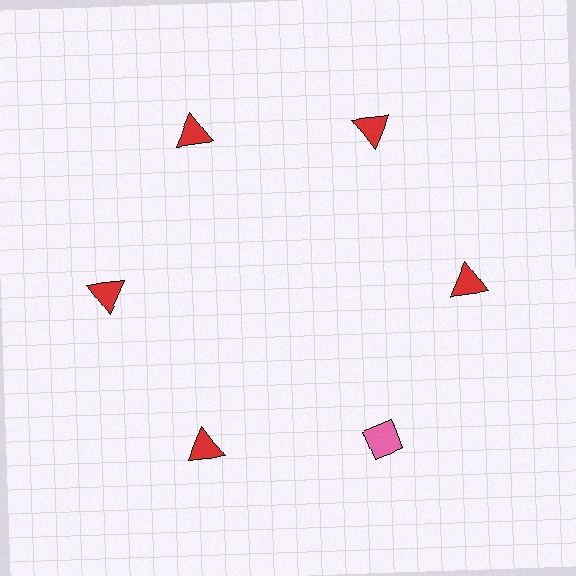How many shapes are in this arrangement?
There are 6 shapes arranged in a ring pattern.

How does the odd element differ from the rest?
It differs in both color (pink instead of red) and shape (diamond instead of triangle).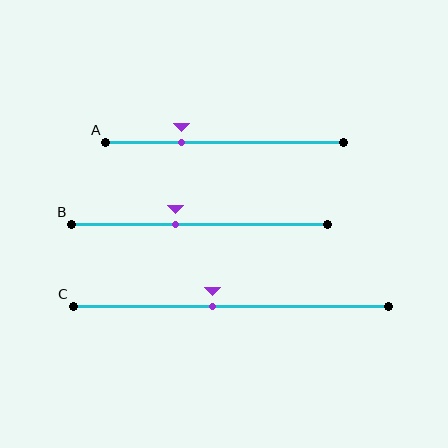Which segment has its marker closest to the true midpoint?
Segment C has its marker closest to the true midpoint.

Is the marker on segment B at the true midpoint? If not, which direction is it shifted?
No, the marker on segment B is shifted to the left by about 9% of the segment length.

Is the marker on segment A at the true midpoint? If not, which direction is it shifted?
No, the marker on segment A is shifted to the left by about 18% of the segment length.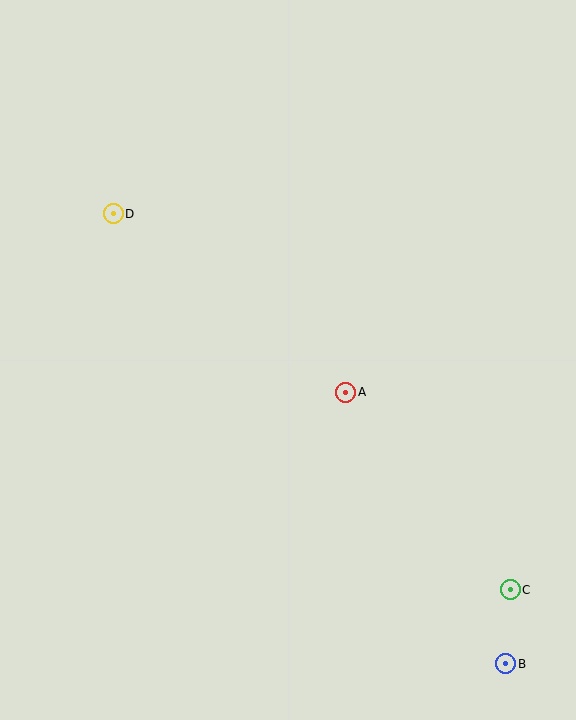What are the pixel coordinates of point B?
Point B is at (506, 664).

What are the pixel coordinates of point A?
Point A is at (346, 392).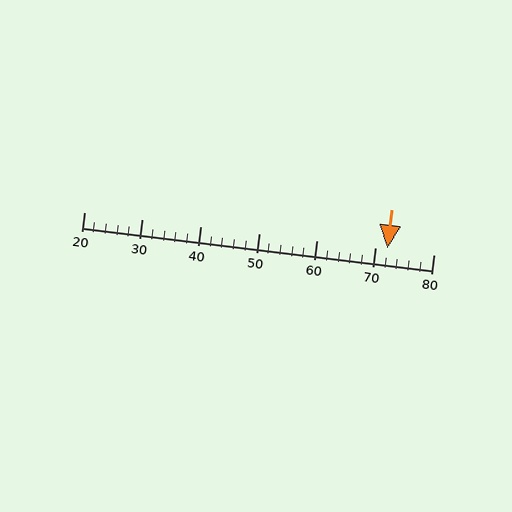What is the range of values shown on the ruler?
The ruler shows values from 20 to 80.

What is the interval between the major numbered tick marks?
The major tick marks are spaced 10 units apart.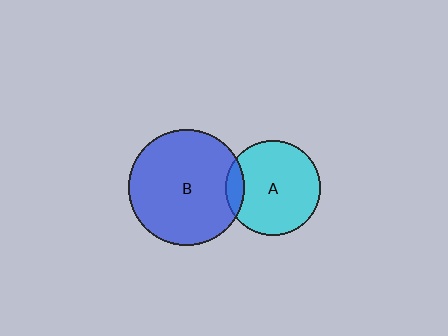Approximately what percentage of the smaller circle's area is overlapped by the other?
Approximately 10%.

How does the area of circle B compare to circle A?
Approximately 1.5 times.